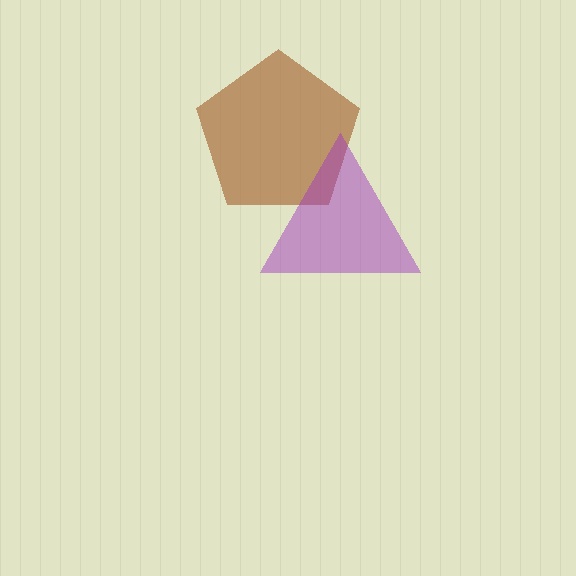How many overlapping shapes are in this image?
There are 2 overlapping shapes in the image.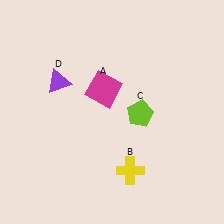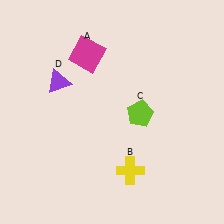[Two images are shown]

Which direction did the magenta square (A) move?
The magenta square (A) moved up.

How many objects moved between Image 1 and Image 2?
1 object moved between the two images.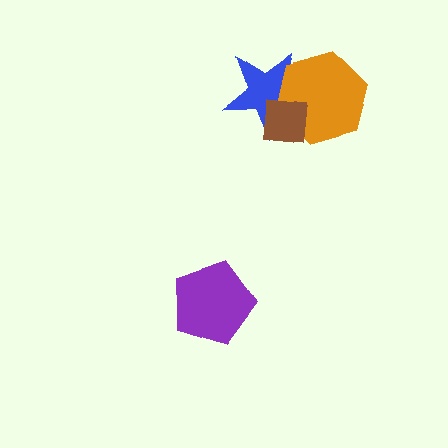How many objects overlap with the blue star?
2 objects overlap with the blue star.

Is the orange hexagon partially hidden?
Yes, it is partially covered by another shape.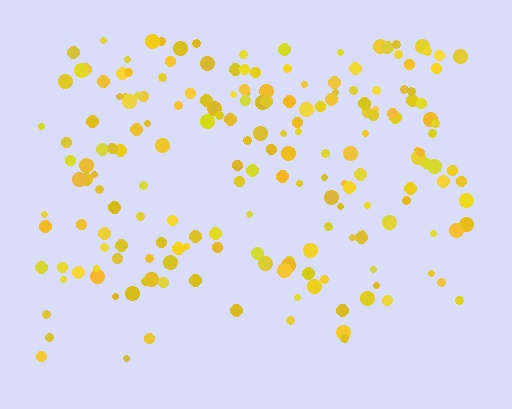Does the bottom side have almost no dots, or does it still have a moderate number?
Still a moderate number, just noticeably fewer than the top.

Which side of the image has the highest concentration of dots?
The top.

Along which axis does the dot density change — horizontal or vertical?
Vertical.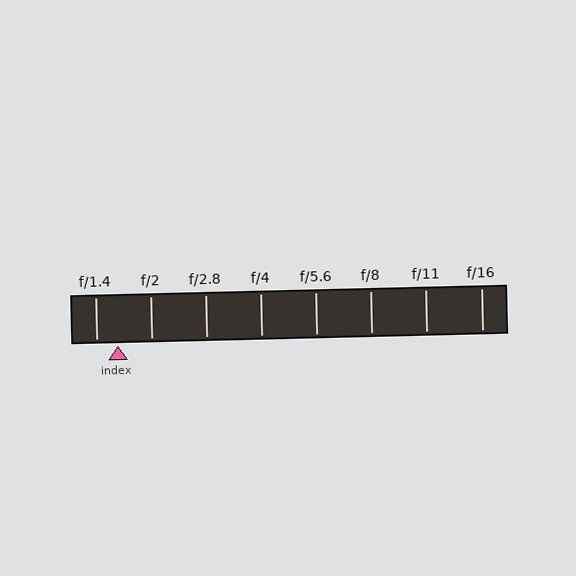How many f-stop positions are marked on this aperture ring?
There are 8 f-stop positions marked.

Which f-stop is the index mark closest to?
The index mark is closest to f/1.4.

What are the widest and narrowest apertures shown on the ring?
The widest aperture shown is f/1.4 and the narrowest is f/16.